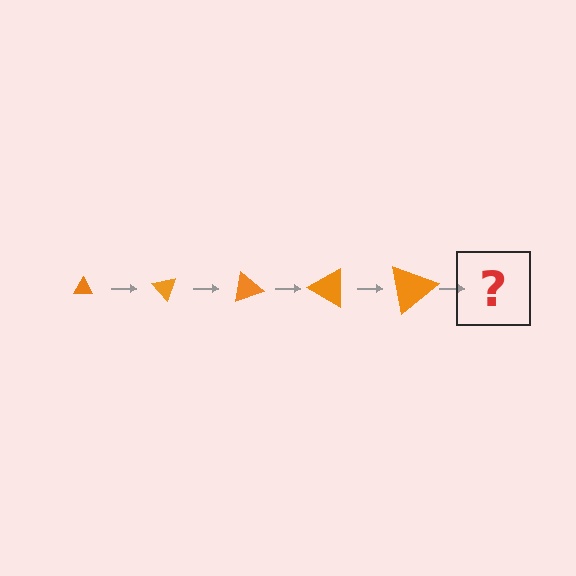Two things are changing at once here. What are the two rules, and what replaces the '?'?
The two rules are that the triangle grows larger each step and it rotates 50 degrees each step. The '?' should be a triangle, larger than the previous one and rotated 250 degrees from the start.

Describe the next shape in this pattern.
It should be a triangle, larger than the previous one and rotated 250 degrees from the start.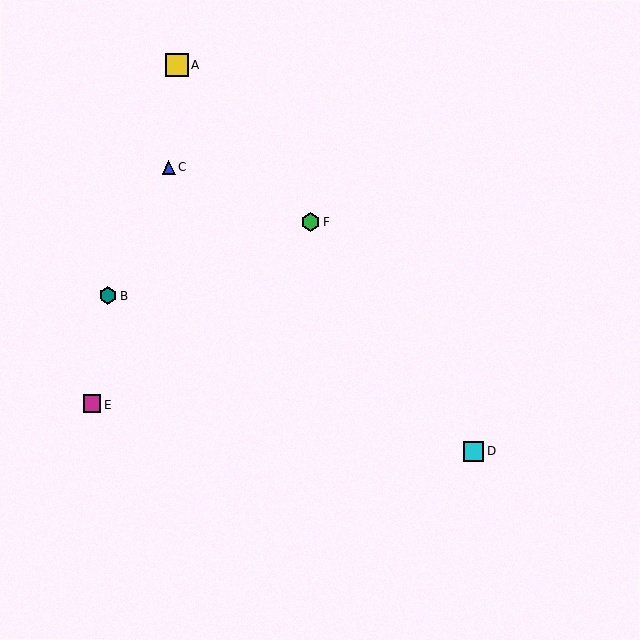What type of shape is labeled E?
Shape E is a magenta square.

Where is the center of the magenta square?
The center of the magenta square is at (92, 404).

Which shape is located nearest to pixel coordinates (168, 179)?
The blue triangle (labeled C) at (169, 167) is nearest to that location.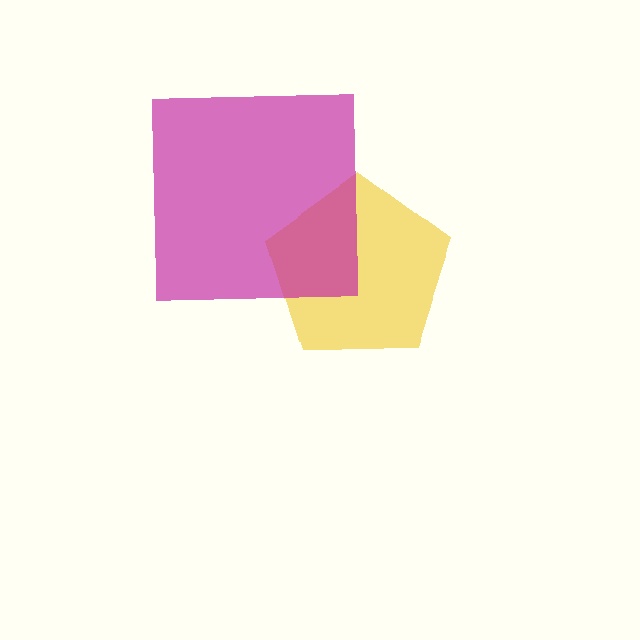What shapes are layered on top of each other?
The layered shapes are: a yellow pentagon, a magenta square.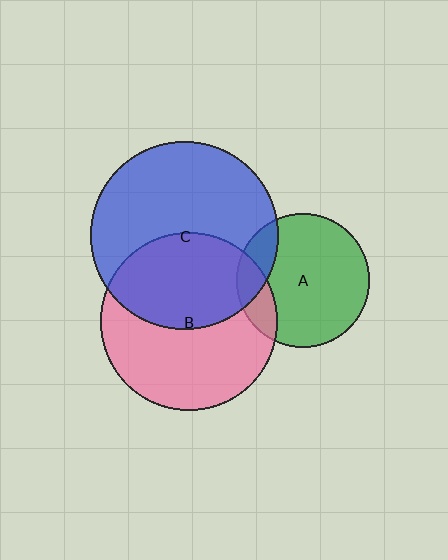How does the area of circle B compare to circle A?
Approximately 1.8 times.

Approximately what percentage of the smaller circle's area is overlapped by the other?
Approximately 15%.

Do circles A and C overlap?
Yes.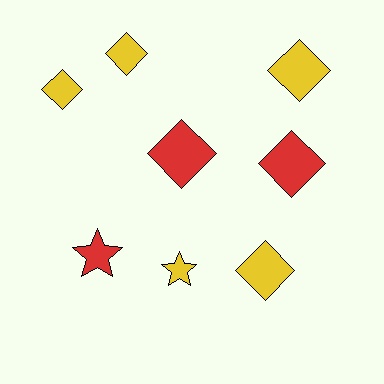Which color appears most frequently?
Yellow, with 5 objects.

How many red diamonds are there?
There are 2 red diamonds.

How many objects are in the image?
There are 8 objects.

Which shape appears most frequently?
Diamond, with 6 objects.